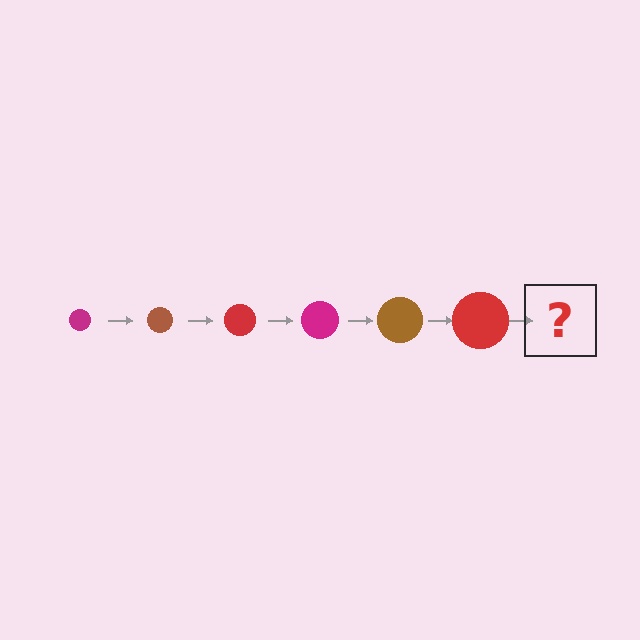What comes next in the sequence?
The next element should be a magenta circle, larger than the previous one.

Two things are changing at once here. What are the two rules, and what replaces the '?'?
The two rules are that the circle grows larger each step and the color cycles through magenta, brown, and red. The '?' should be a magenta circle, larger than the previous one.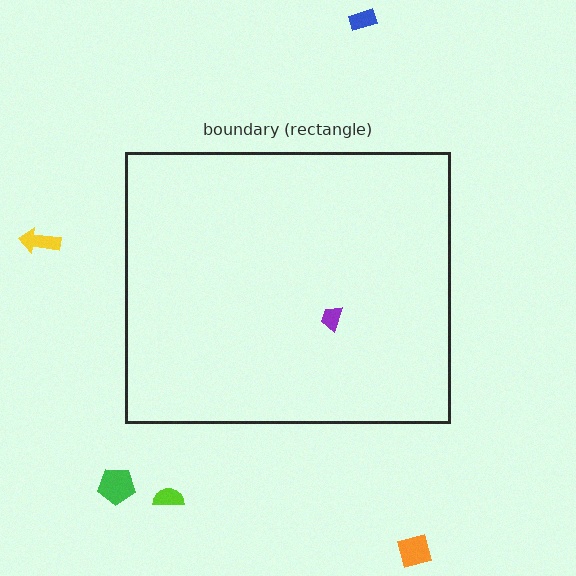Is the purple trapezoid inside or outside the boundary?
Inside.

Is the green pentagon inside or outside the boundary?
Outside.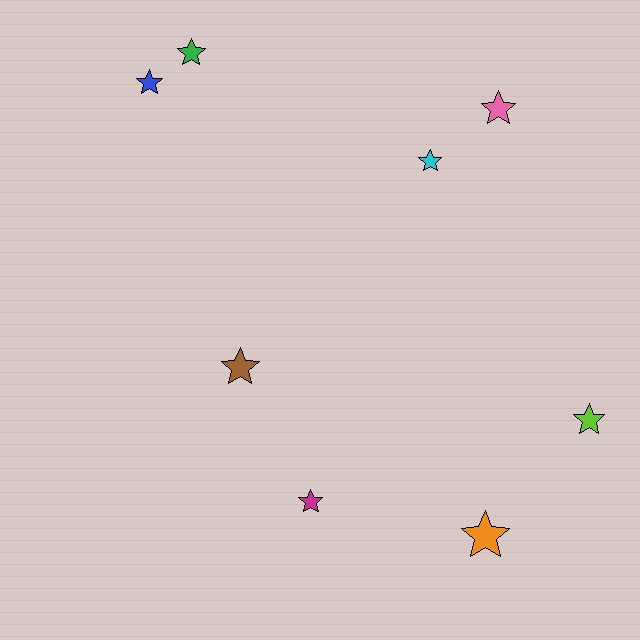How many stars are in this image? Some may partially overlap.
There are 8 stars.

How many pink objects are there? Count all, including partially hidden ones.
There is 1 pink object.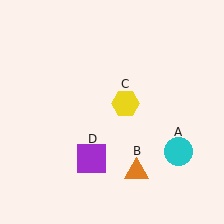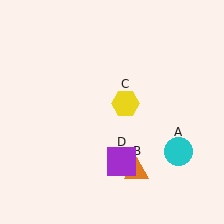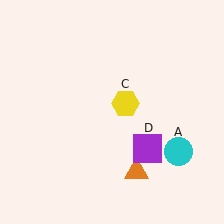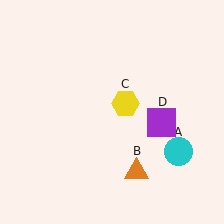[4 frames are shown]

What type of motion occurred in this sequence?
The purple square (object D) rotated counterclockwise around the center of the scene.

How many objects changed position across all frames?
1 object changed position: purple square (object D).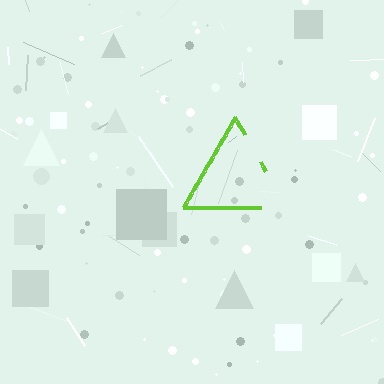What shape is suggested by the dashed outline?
The dashed outline suggests a triangle.